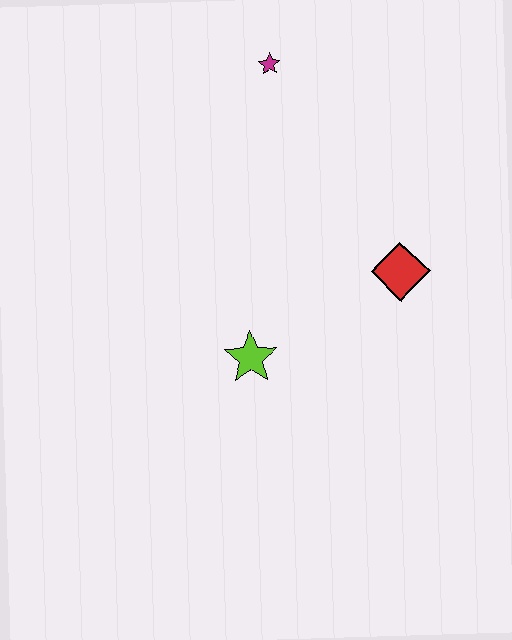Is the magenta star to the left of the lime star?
No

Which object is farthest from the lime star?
The magenta star is farthest from the lime star.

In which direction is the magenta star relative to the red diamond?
The magenta star is above the red diamond.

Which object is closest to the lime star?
The red diamond is closest to the lime star.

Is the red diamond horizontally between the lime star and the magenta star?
No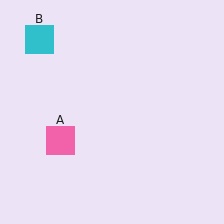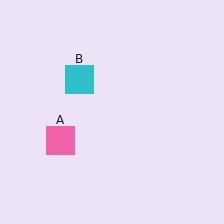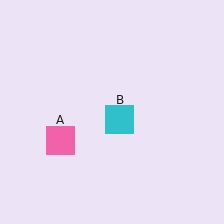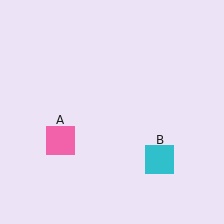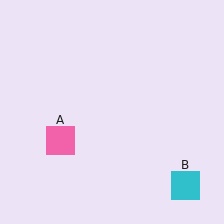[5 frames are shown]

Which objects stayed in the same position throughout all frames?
Pink square (object A) remained stationary.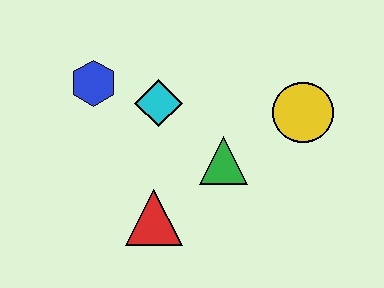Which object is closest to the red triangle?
The green triangle is closest to the red triangle.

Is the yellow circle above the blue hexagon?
No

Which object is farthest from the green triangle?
The blue hexagon is farthest from the green triangle.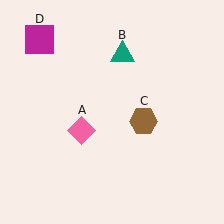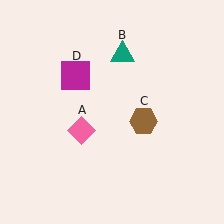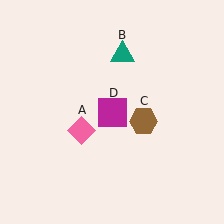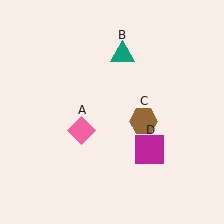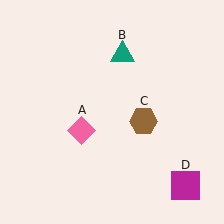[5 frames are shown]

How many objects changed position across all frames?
1 object changed position: magenta square (object D).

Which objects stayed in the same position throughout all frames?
Pink diamond (object A) and teal triangle (object B) and brown hexagon (object C) remained stationary.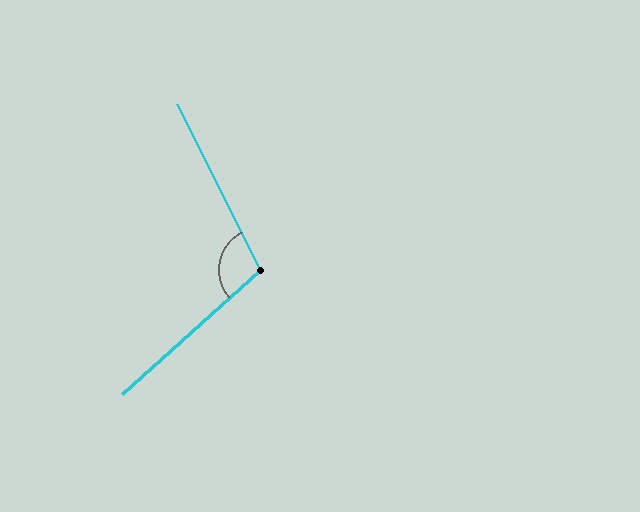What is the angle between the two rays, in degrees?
Approximately 105 degrees.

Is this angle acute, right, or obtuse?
It is obtuse.